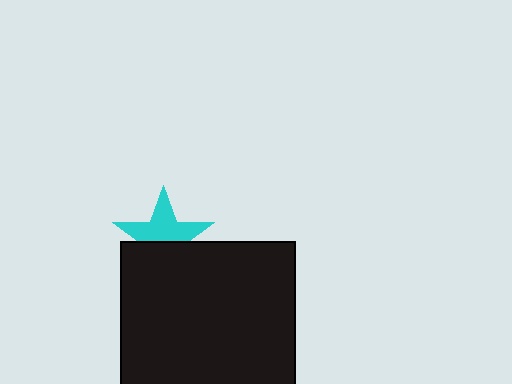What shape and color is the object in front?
The object in front is a black rectangle.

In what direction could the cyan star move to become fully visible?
The cyan star could move up. That would shift it out from behind the black rectangle entirely.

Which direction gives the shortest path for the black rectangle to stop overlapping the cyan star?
Moving down gives the shortest separation.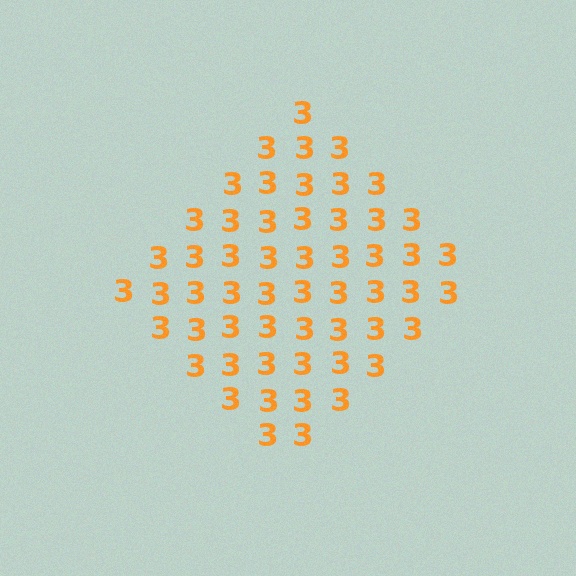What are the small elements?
The small elements are digit 3's.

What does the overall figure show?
The overall figure shows a diamond.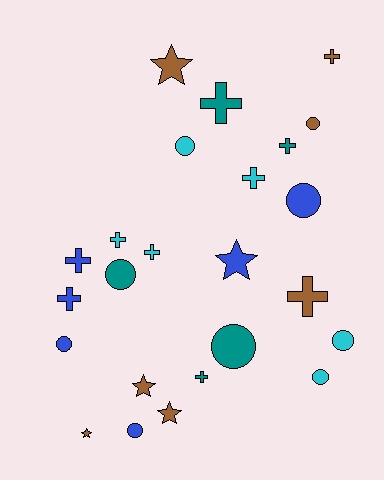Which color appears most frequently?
Brown, with 7 objects.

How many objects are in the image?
There are 24 objects.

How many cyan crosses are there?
There are 3 cyan crosses.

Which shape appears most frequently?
Cross, with 10 objects.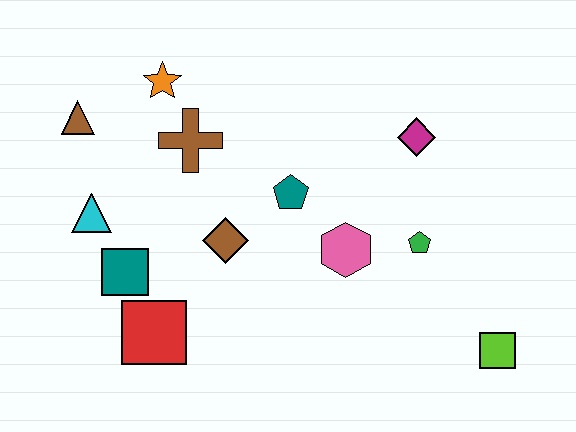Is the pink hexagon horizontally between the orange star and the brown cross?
No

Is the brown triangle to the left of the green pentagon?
Yes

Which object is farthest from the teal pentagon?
The lime square is farthest from the teal pentagon.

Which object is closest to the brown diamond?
The teal pentagon is closest to the brown diamond.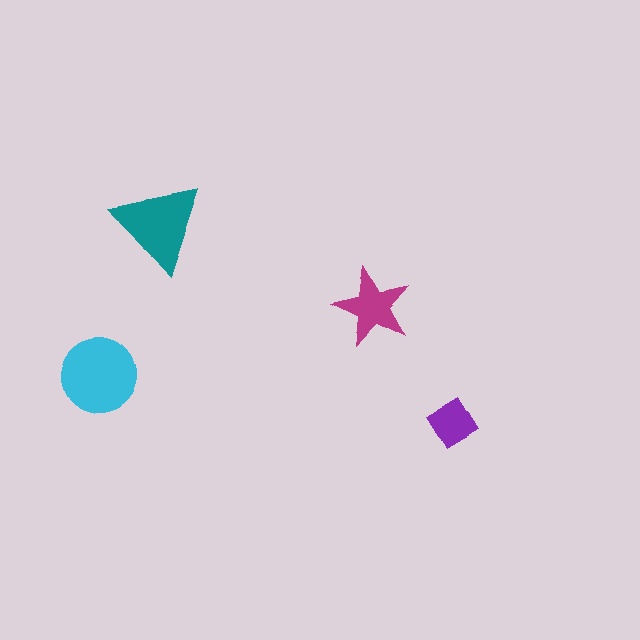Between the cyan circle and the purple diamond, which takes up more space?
The cyan circle.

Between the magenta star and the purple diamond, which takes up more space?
The magenta star.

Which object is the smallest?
The purple diamond.